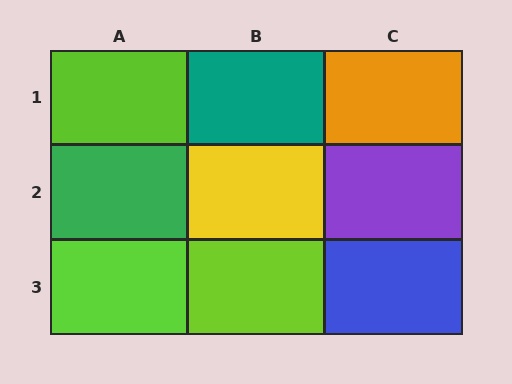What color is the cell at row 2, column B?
Yellow.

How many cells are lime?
3 cells are lime.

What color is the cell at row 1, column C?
Orange.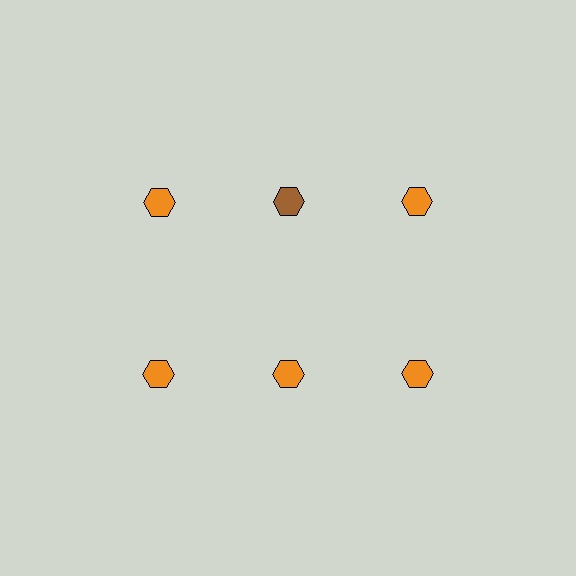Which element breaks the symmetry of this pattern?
The brown hexagon in the top row, second from left column breaks the symmetry. All other shapes are orange hexagons.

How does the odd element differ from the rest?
It has a different color: brown instead of orange.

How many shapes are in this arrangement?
There are 6 shapes arranged in a grid pattern.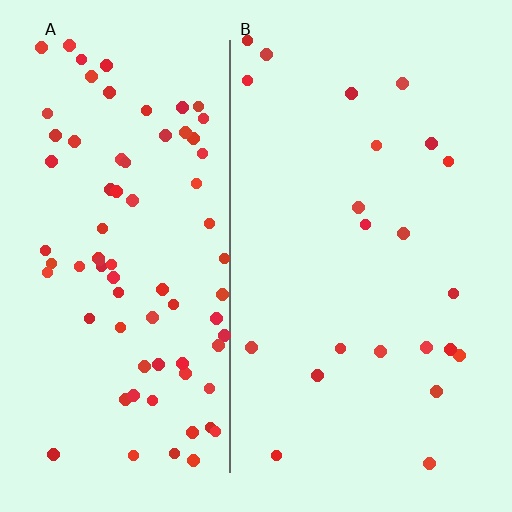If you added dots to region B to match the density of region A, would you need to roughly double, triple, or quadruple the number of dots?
Approximately quadruple.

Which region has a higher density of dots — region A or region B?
A (the left).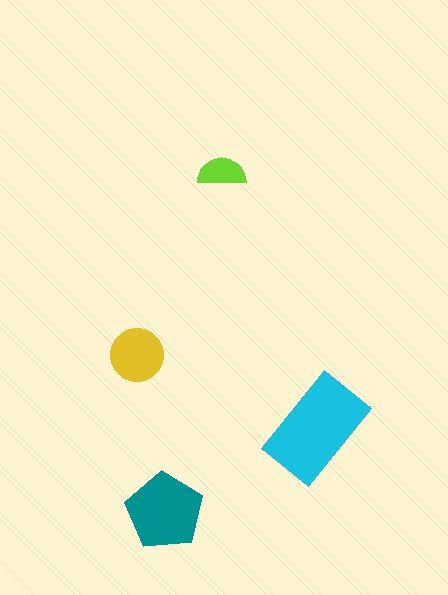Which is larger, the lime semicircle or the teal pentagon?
The teal pentagon.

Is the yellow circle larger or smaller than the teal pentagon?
Smaller.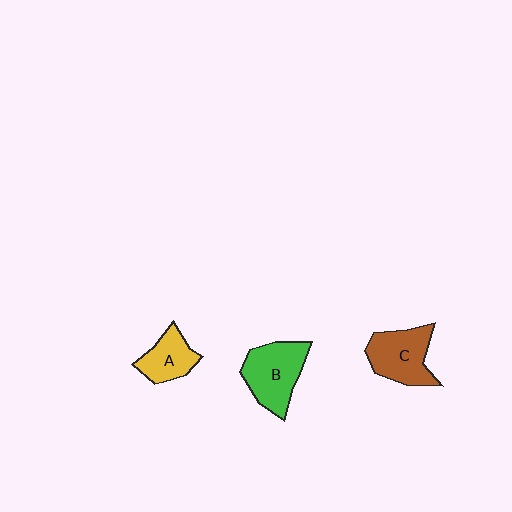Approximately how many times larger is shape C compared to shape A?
Approximately 1.4 times.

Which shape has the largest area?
Shape B (green).